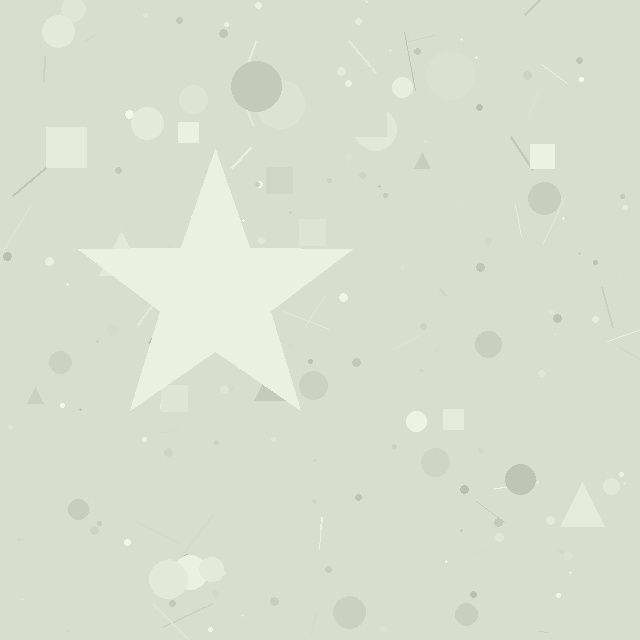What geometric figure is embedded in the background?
A star is embedded in the background.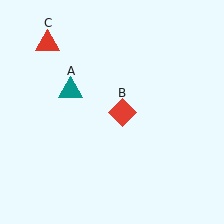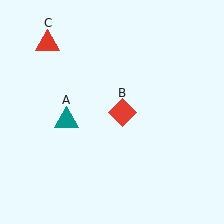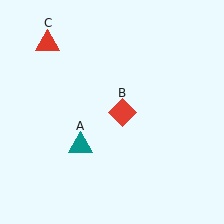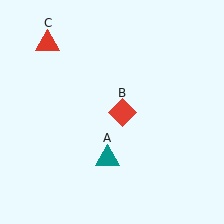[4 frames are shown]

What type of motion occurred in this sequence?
The teal triangle (object A) rotated counterclockwise around the center of the scene.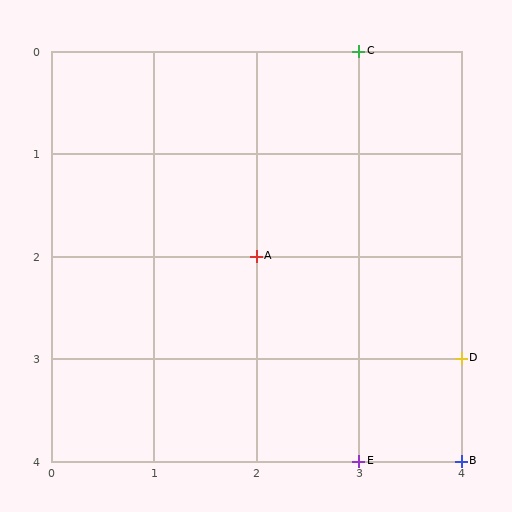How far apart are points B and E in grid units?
Points B and E are 1 column apart.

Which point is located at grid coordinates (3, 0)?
Point C is at (3, 0).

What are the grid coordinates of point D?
Point D is at grid coordinates (4, 3).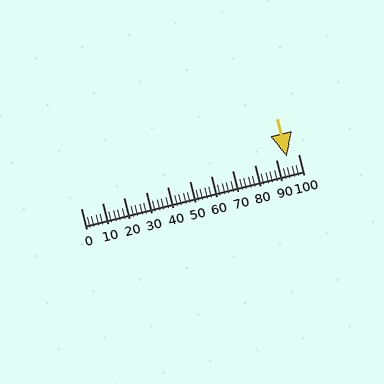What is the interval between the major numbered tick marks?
The major tick marks are spaced 10 units apart.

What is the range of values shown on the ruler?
The ruler shows values from 0 to 100.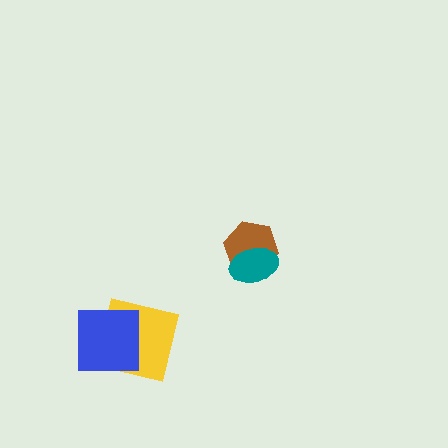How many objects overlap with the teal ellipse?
1 object overlaps with the teal ellipse.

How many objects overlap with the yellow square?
1 object overlaps with the yellow square.